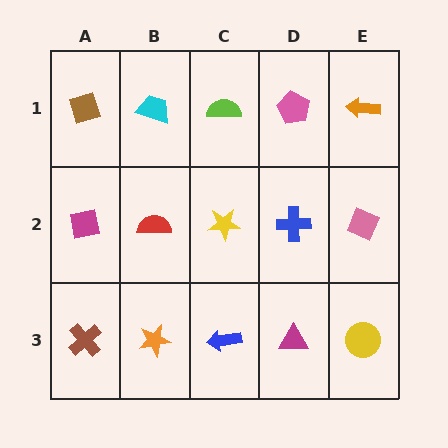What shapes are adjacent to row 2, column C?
A lime semicircle (row 1, column C), a blue arrow (row 3, column C), a red semicircle (row 2, column B), a blue cross (row 2, column D).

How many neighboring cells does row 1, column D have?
3.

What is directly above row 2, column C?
A lime semicircle.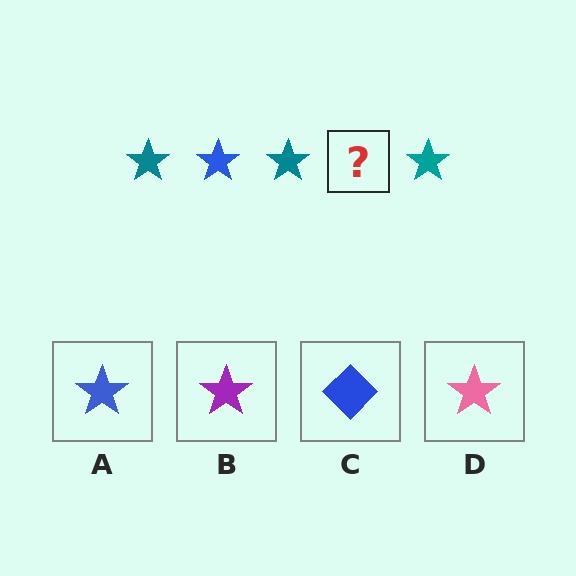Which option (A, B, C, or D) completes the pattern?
A.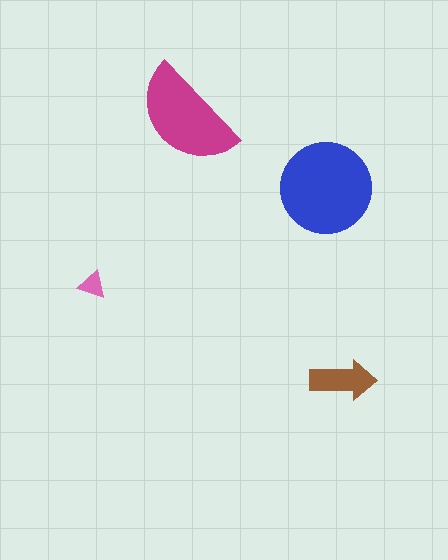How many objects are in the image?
There are 4 objects in the image.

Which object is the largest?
The blue circle.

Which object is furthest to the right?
The brown arrow is rightmost.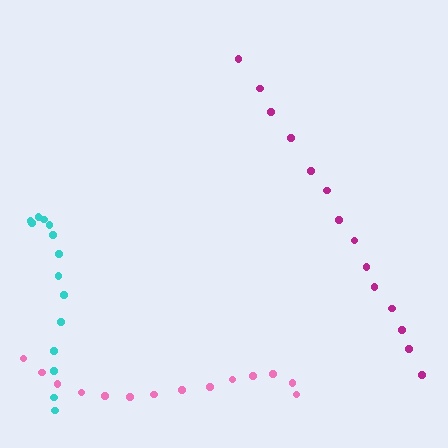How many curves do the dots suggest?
There are 3 distinct paths.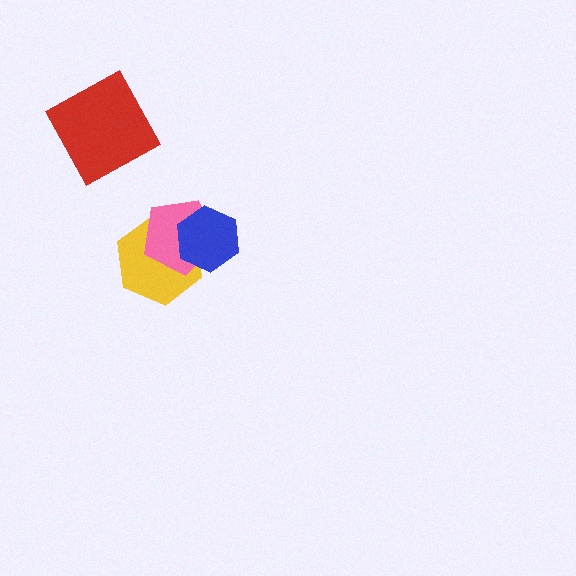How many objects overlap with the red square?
0 objects overlap with the red square.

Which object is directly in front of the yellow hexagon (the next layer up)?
The pink pentagon is directly in front of the yellow hexagon.